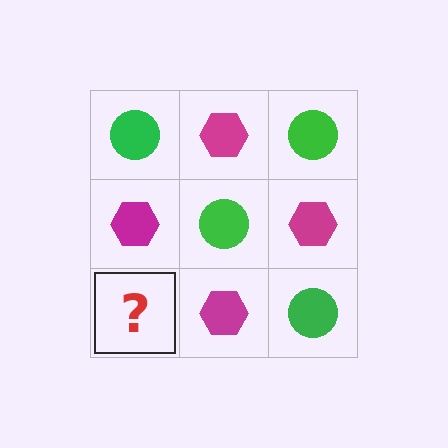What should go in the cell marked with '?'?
The missing cell should contain a green circle.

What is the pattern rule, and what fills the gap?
The rule is that it alternates green circle and magenta hexagon in a checkerboard pattern. The gap should be filled with a green circle.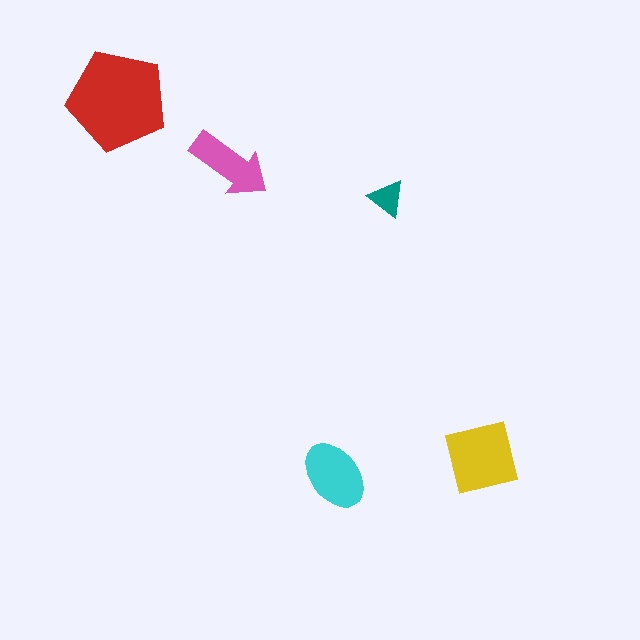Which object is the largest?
The red pentagon.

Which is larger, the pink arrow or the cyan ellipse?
The cyan ellipse.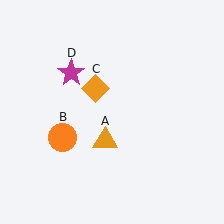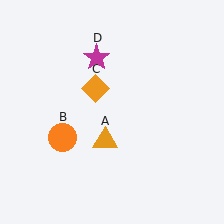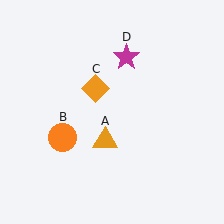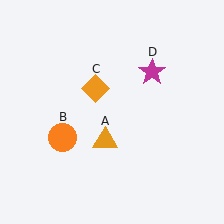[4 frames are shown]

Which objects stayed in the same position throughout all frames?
Orange triangle (object A) and orange circle (object B) and orange diamond (object C) remained stationary.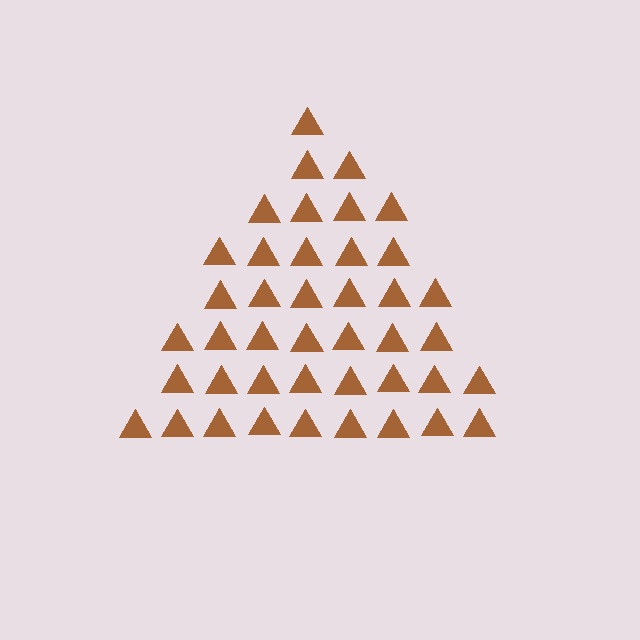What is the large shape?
The large shape is a triangle.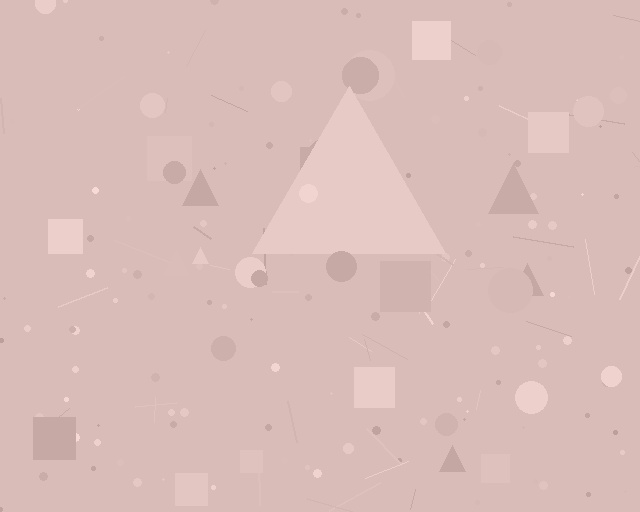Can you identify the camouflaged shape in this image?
The camouflaged shape is a triangle.